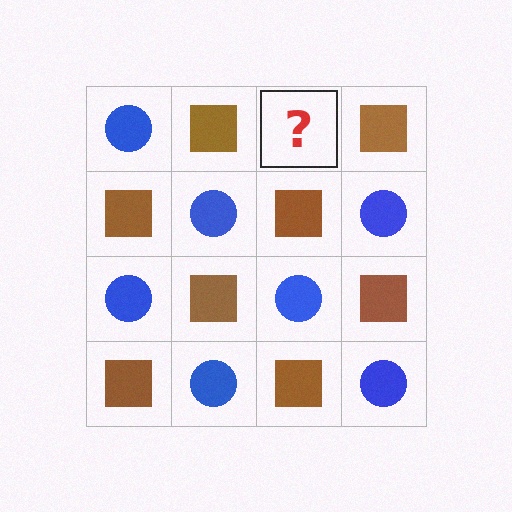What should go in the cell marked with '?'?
The missing cell should contain a blue circle.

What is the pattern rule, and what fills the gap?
The rule is that it alternates blue circle and brown square in a checkerboard pattern. The gap should be filled with a blue circle.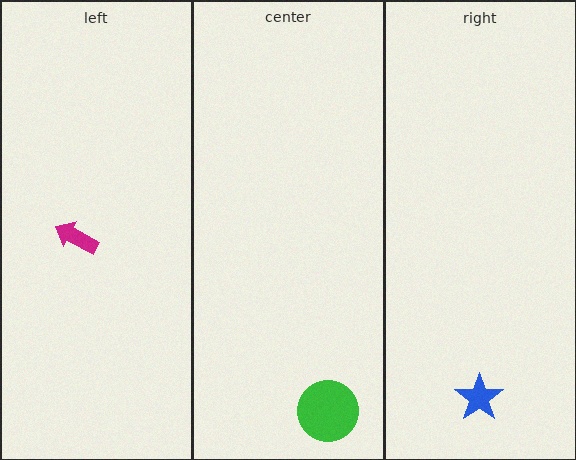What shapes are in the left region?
The magenta arrow.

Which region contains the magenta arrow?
The left region.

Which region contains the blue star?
The right region.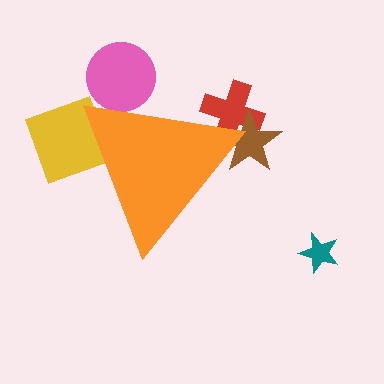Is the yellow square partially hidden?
Yes, the yellow square is partially hidden behind the orange triangle.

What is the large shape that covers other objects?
An orange triangle.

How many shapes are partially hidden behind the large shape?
4 shapes are partially hidden.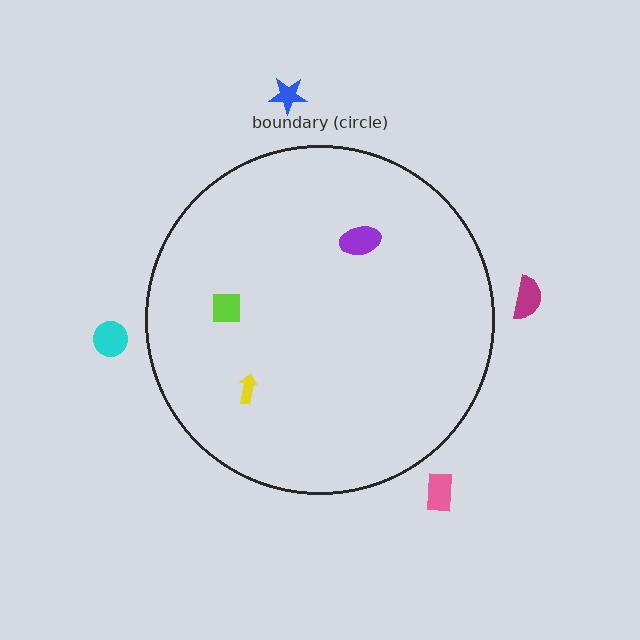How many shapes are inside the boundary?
3 inside, 4 outside.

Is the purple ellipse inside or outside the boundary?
Inside.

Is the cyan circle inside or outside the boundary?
Outside.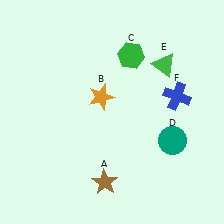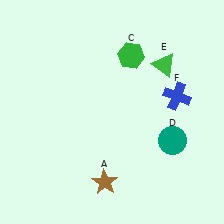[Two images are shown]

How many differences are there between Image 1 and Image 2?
There is 1 difference between the two images.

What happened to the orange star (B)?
The orange star (B) was removed in Image 2. It was in the top-left area of Image 1.